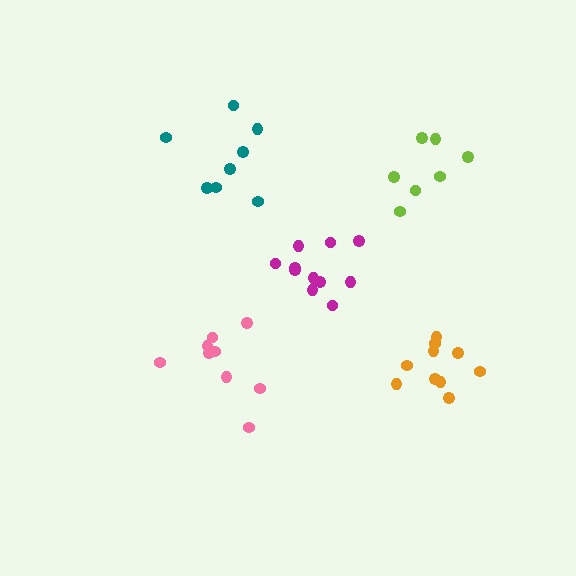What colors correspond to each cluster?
The clusters are colored: pink, orange, teal, lime, magenta.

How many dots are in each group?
Group 1: 9 dots, Group 2: 10 dots, Group 3: 8 dots, Group 4: 7 dots, Group 5: 11 dots (45 total).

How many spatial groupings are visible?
There are 5 spatial groupings.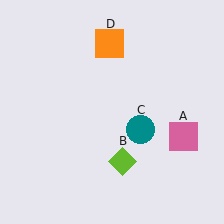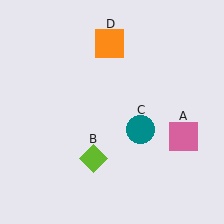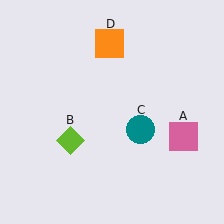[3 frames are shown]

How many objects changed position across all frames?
1 object changed position: lime diamond (object B).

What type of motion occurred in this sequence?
The lime diamond (object B) rotated clockwise around the center of the scene.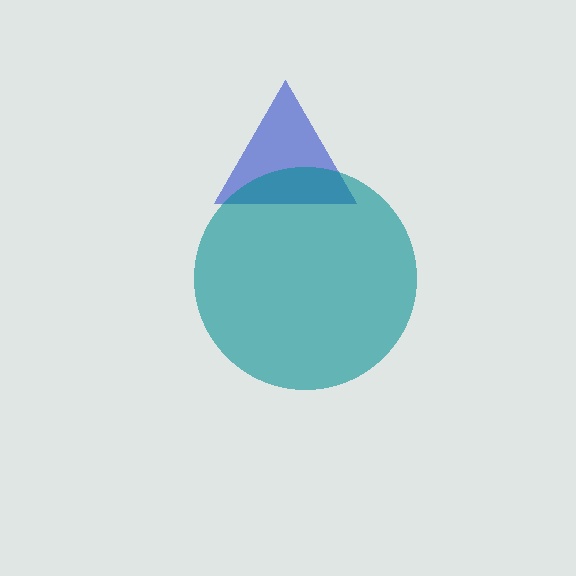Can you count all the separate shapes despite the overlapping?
Yes, there are 2 separate shapes.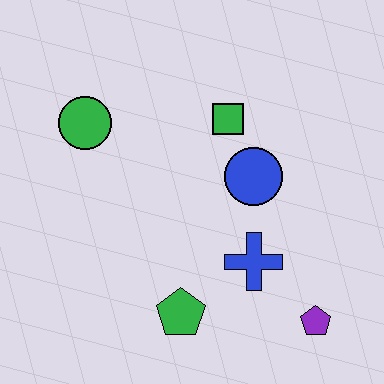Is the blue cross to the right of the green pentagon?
Yes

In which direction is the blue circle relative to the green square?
The blue circle is below the green square.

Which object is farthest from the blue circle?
The green circle is farthest from the blue circle.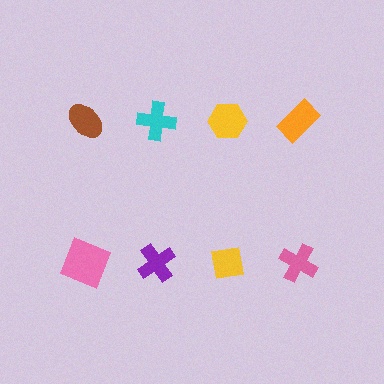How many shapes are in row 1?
4 shapes.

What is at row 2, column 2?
A purple cross.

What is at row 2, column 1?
A pink square.